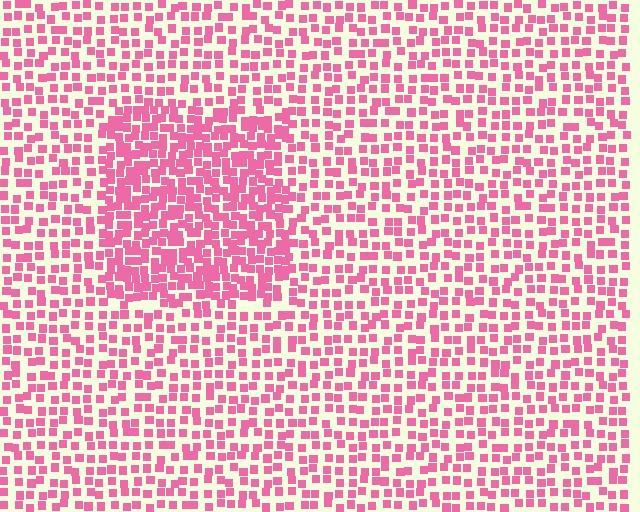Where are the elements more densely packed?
The elements are more densely packed inside the rectangle boundary.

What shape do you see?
I see a rectangle.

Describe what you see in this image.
The image contains small pink elements arranged at two different densities. A rectangle-shaped region is visible where the elements are more densely packed than the surrounding area.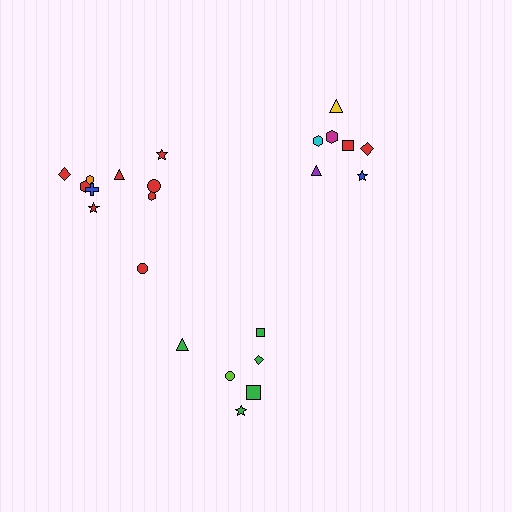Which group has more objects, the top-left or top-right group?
The top-left group.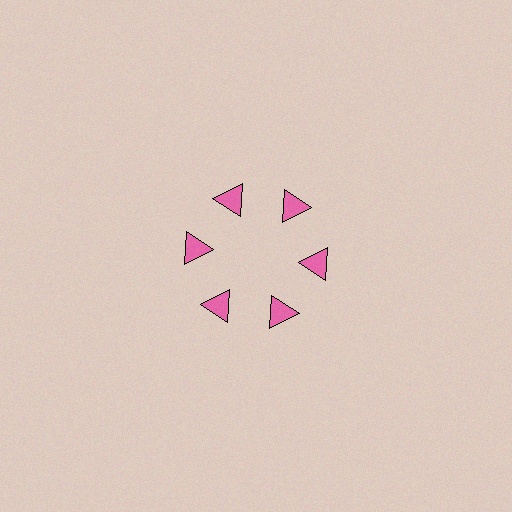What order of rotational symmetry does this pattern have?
This pattern has 6-fold rotational symmetry.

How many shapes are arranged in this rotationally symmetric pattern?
There are 6 shapes, arranged in 6 groups of 1.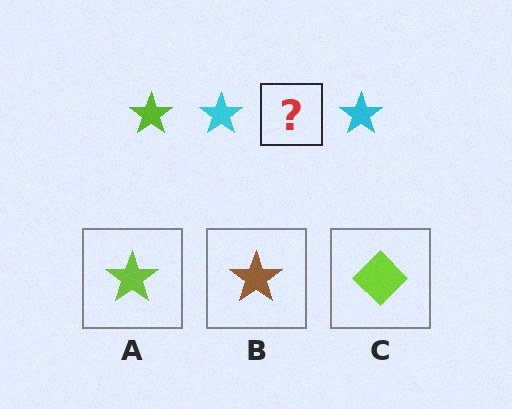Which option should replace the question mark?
Option A.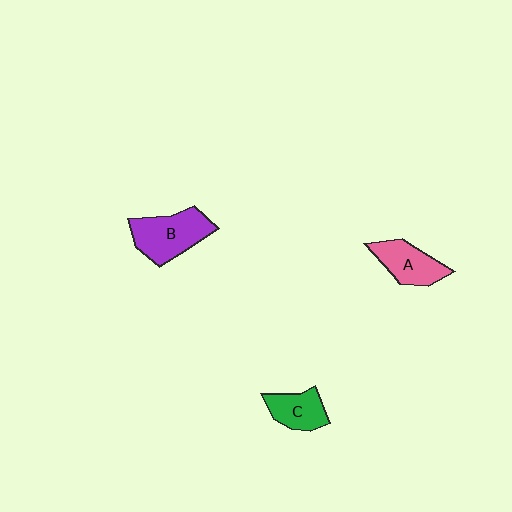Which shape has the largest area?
Shape B (purple).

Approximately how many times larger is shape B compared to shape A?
Approximately 1.3 times.